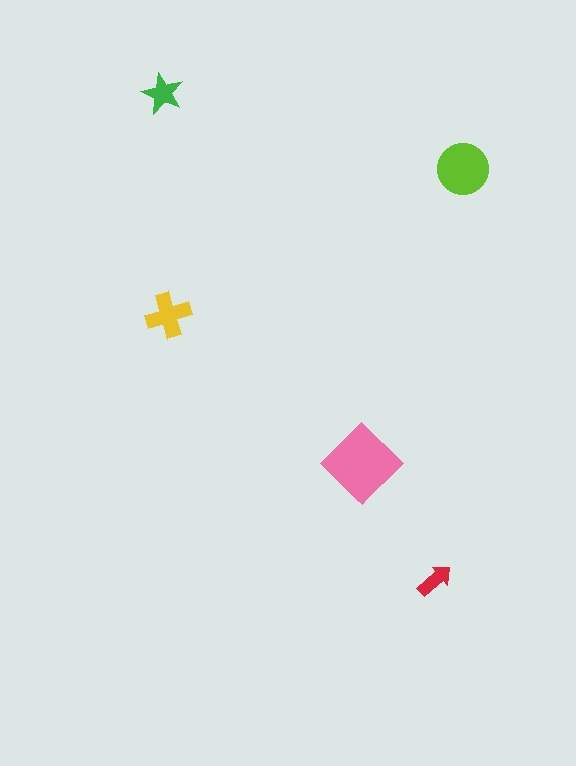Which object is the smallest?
The red arrow.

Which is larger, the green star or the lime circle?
The lime circle.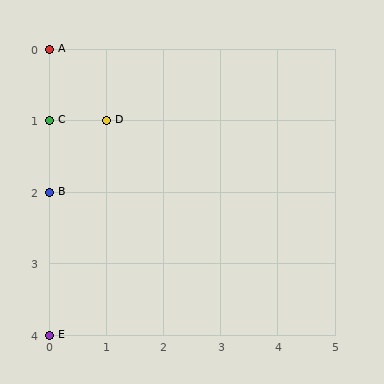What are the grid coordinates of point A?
Point A is at grid coordinates (0, 0).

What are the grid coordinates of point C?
Point C is at grid coordinates (0, 1).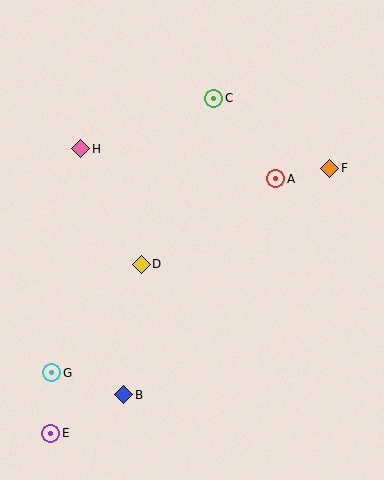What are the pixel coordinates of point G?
Point G is at (52, 373).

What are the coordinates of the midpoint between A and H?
The midpoint between A and H is at (178, 164).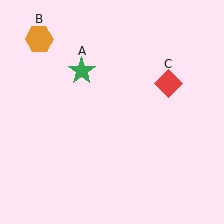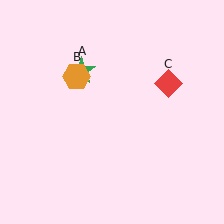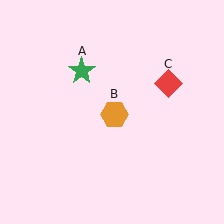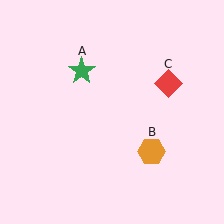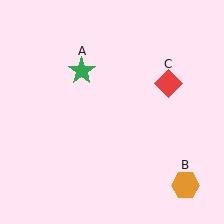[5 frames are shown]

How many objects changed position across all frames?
1 object changed position: orange hexagon (object B).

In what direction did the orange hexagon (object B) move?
The orange hexagon (object B) moved down and to the right.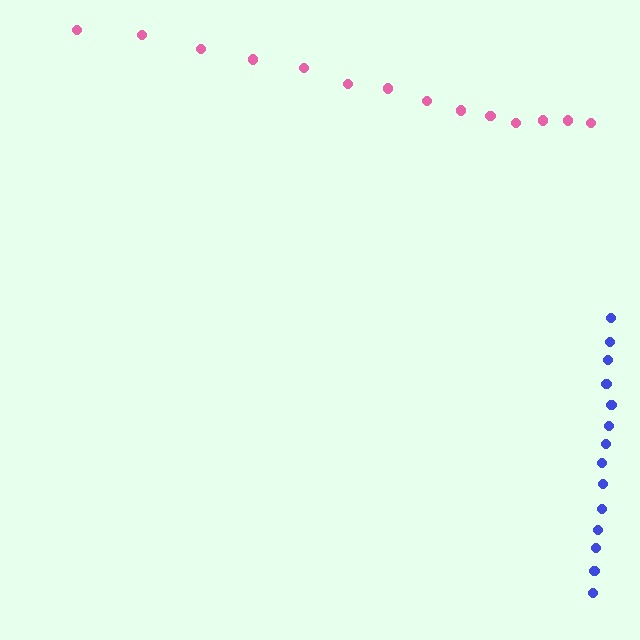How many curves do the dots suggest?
There are 2 distinct paths.